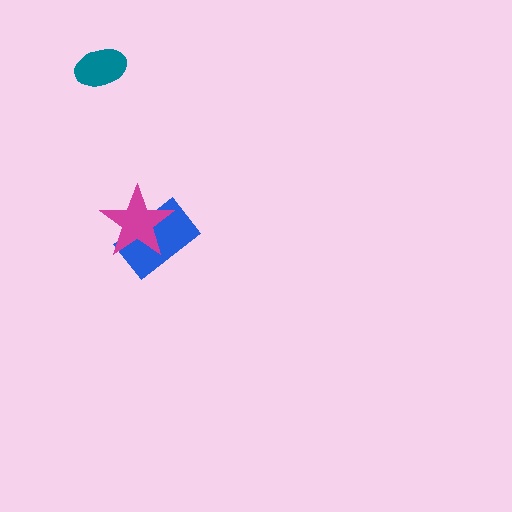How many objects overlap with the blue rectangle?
1 object overlaps with the blue rectangle.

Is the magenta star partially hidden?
No, no other shape covers it.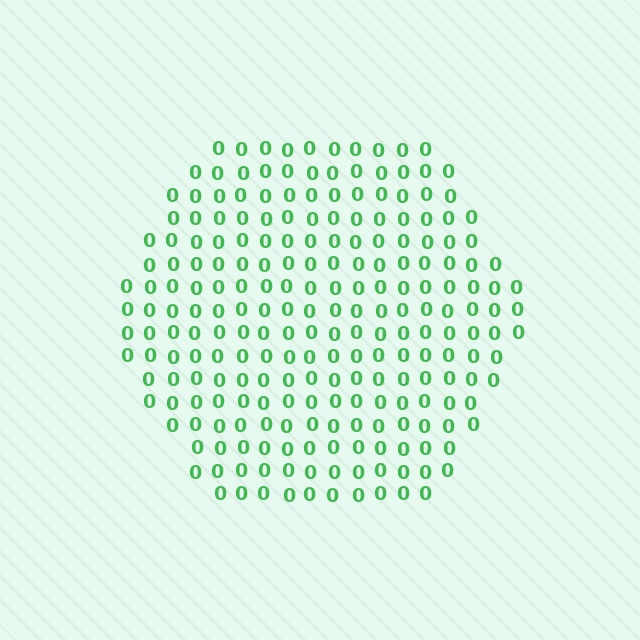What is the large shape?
The large shape is a hexagon.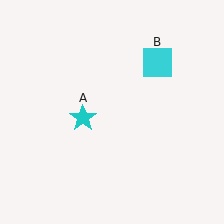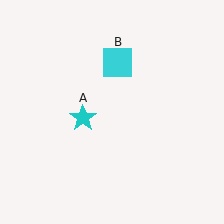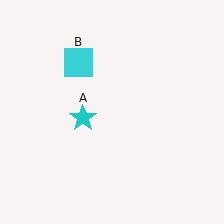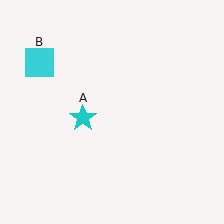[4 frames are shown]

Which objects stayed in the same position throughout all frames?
Cyan star (object A) remained stationary.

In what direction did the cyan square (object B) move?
The cyan square (object B) moved left.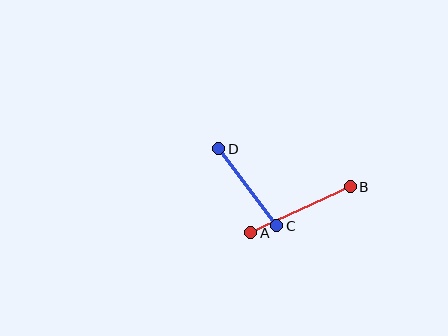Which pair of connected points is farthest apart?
Points A and B are farthest apart.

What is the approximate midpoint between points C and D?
The midpoint is at approximately (248, 187) pixels.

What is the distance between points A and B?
The distance is approximately 110 pixels.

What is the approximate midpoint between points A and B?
The midpoint is at approximately (300, 210) pixels.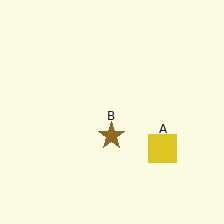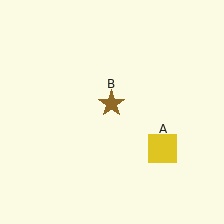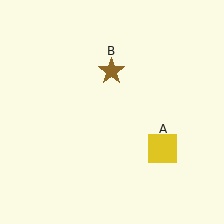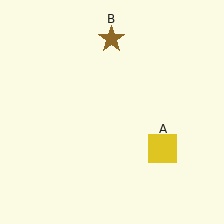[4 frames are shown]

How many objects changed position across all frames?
1 object changed position: brown star (object B).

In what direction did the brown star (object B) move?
The brown star (object B) moved up.